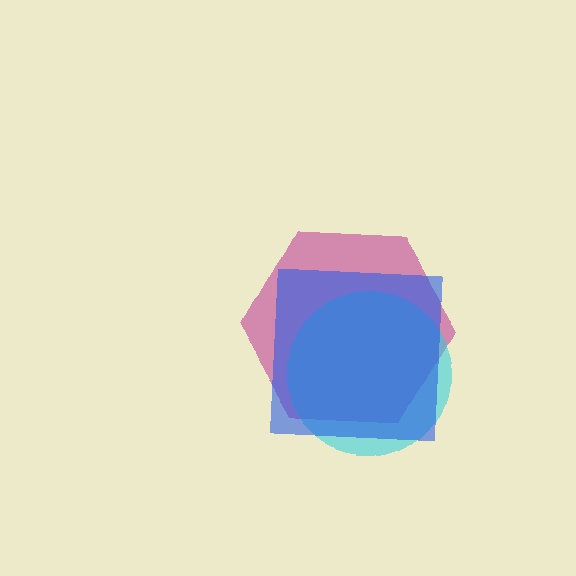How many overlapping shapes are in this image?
There are 3 overlapping shapes in the image.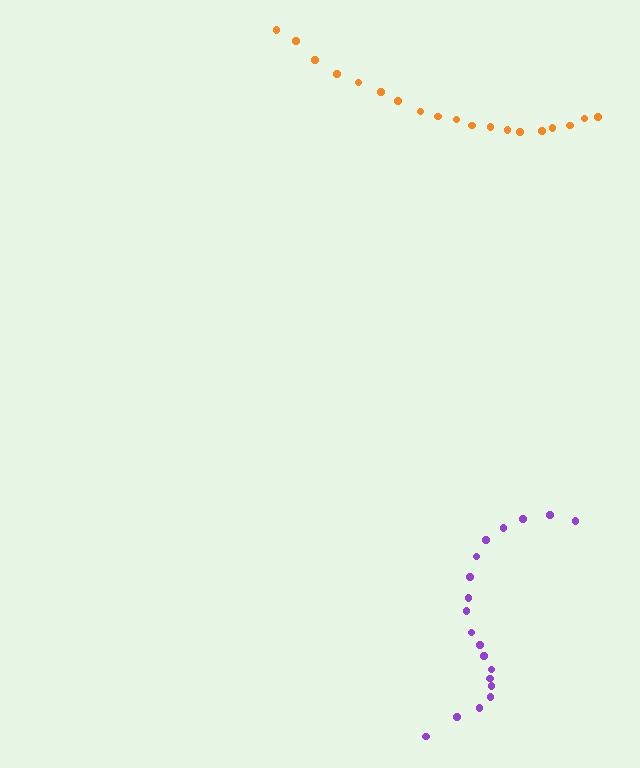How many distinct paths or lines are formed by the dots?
There are 2 distinct paths.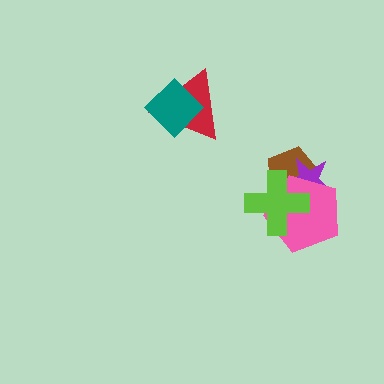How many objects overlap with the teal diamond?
1 object overlaps with the teal diamond.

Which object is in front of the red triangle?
The teal diamond is in front of the red triangle.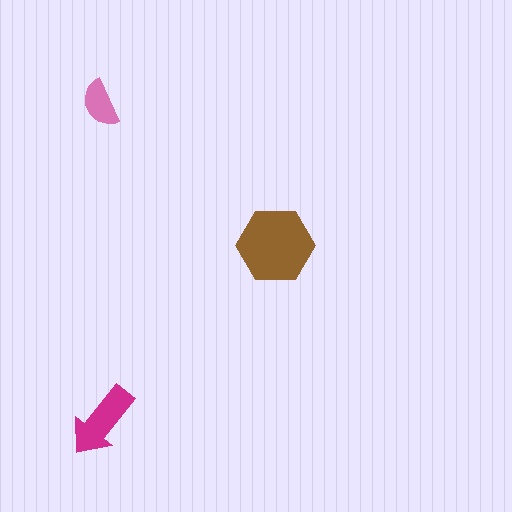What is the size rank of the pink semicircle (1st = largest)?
3rd.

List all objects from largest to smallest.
The brown hexagon, the magenta arrow, the pink semicircle.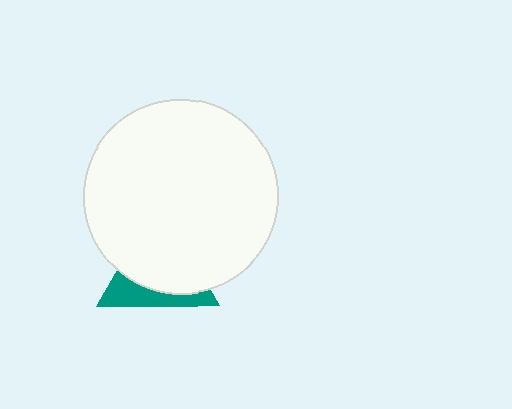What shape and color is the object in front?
The object in front is a white circle.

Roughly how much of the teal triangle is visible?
A small part of it is visible (roughly 32%).